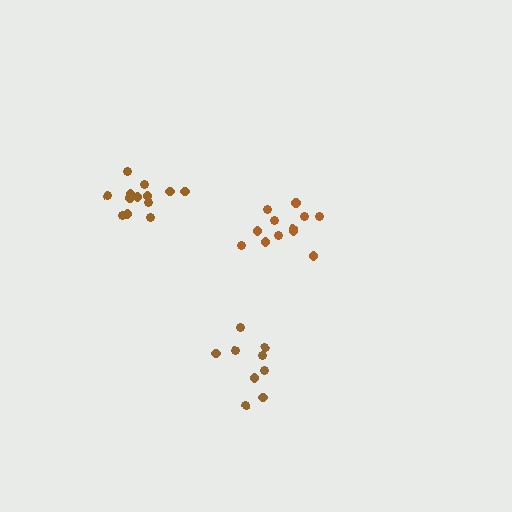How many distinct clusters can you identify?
There are 3 distinct clusters.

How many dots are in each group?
Group 1: 12 dots, Group 2: 13 dots, Group 3: 9 dots (34 total).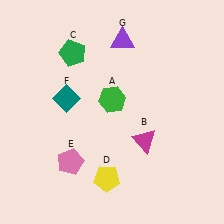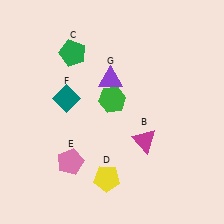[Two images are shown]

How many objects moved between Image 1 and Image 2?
1 object moved between the two images.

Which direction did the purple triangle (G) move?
The purple triangle (G) moved down.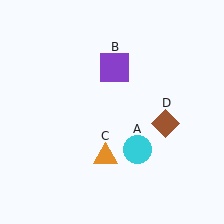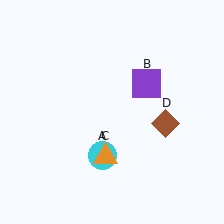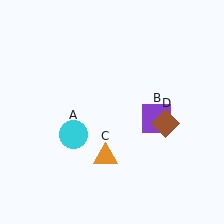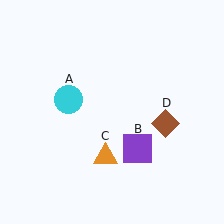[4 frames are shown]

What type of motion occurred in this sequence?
The cyan circle (object A), purple square (object B) rotated clockwise around the center of the scene.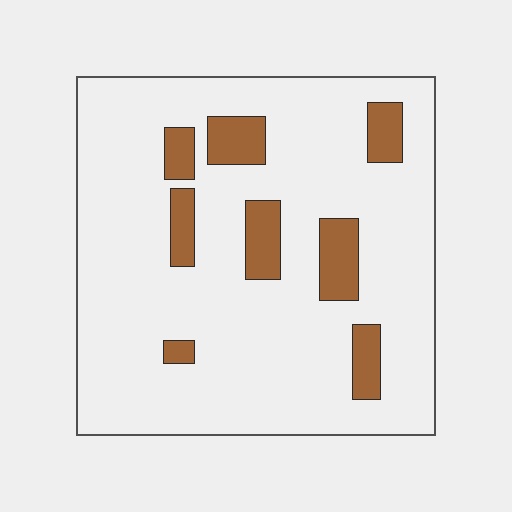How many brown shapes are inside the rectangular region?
8.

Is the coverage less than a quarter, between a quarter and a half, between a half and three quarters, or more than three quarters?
Less than a quarter.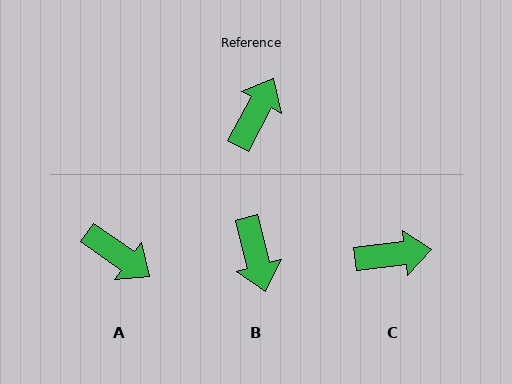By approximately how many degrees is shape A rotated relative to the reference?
Approximately 97 degrees clockwise.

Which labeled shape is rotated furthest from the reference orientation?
B, about 138 degrees away.